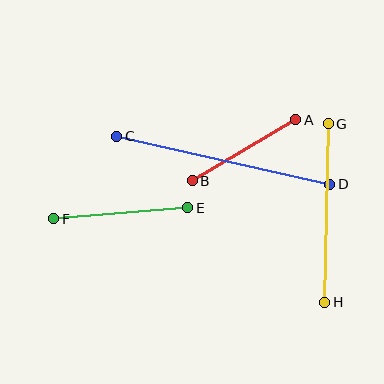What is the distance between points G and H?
The distance is approximately 178 pixels.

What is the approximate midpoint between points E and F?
The midpoint is at approximately (121, 213) pixels.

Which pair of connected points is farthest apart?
Points C and D are farthest apart.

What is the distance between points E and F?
The distance is approximately 134 pixels.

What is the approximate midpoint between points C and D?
The midpoint is at approximately (223, 160) pixels.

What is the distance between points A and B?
The distance is approximately 120 pixels.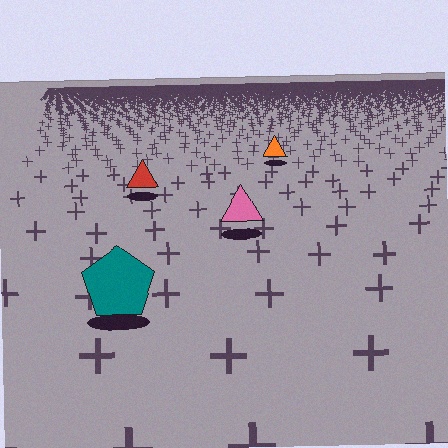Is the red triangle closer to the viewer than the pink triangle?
No. The pink triangle is closer — you can tell from the texture gradient: the ground texture is coarser near it.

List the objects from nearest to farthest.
From nearest to farthest: the teal pentagon, the pink triangle, the red triangle, the orange triangle.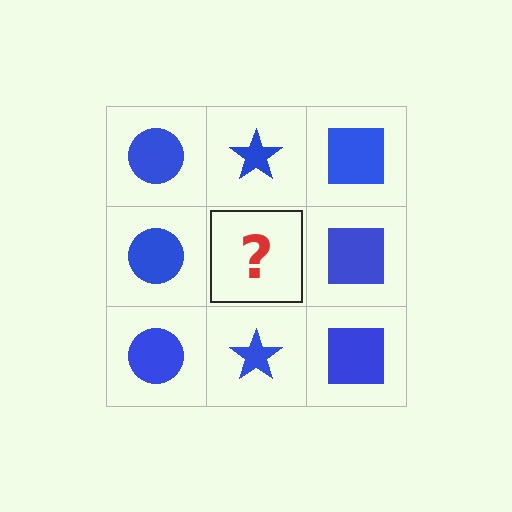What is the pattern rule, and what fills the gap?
The rule is that each column has a consistent shape. The gap should be filled with a blue star.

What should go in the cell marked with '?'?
The missing cell should contain a blue star.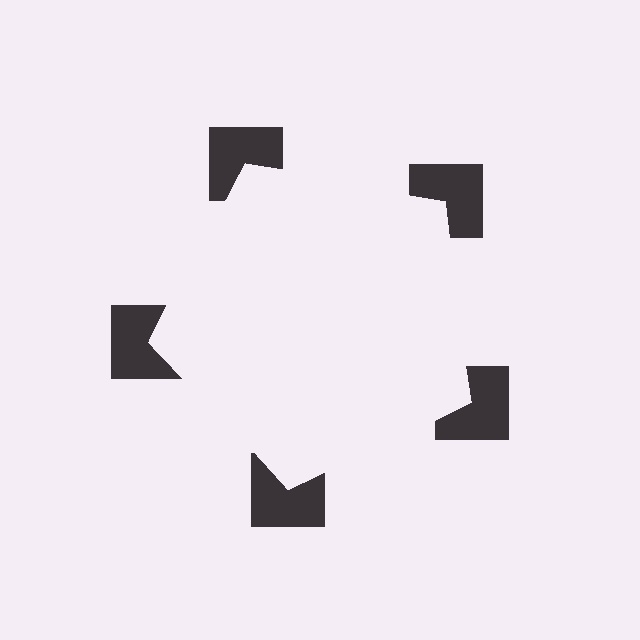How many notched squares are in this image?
There are 5 — one at each vertex of the illusory pentagon.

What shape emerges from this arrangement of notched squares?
An illusory pentagon — its edges are inferred from the aligned wedge cuts in the notched squares, not physically drawn.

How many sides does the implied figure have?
5 sides.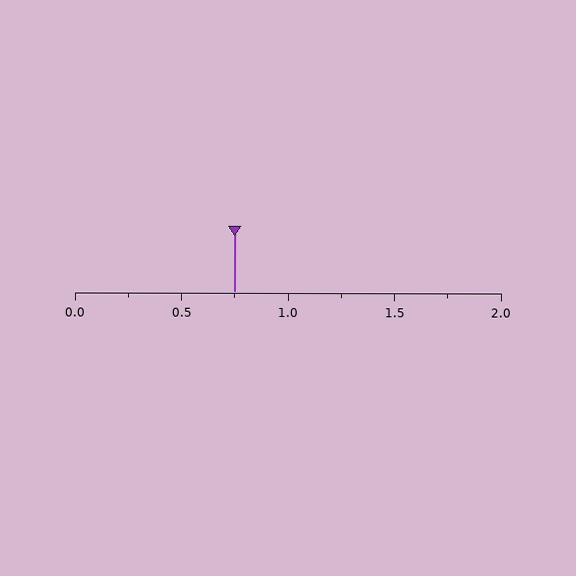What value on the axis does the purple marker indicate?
The marker indicates approximately 0.75.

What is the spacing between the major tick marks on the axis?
The major ticks are spaced 0.5 apart.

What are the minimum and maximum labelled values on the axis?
The axis runs from 0.0 to 2.0.